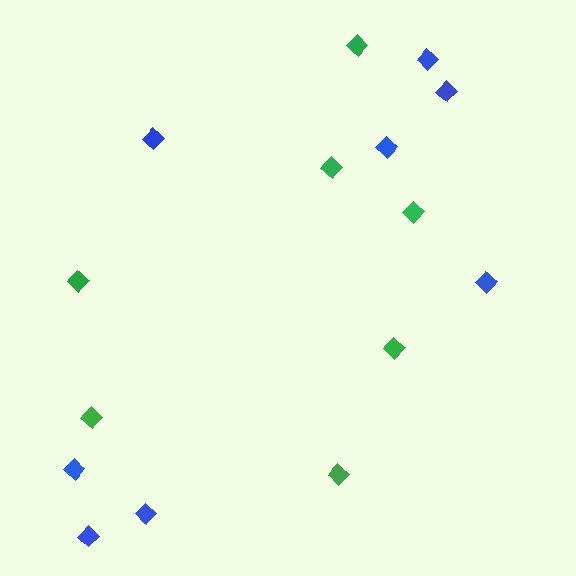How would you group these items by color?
There are 2 groups: one group of green diamonds (7) and one group of blue diamonds (8).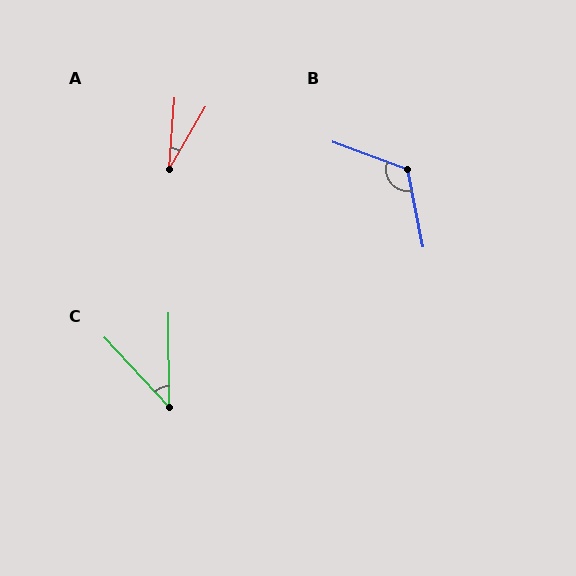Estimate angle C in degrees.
Approximately 43 degrees.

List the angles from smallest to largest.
A (25°), C (43°), B (122°).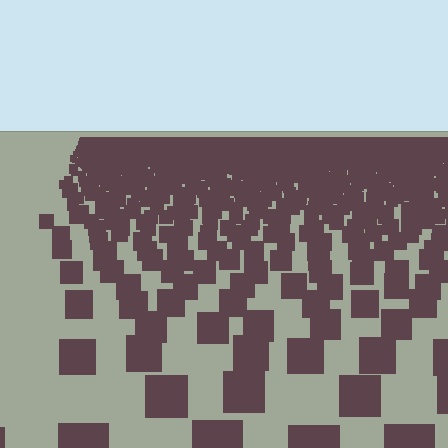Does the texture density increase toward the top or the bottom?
Density increases toward the top.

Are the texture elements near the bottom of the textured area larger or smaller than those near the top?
Larger. Near the bottom, elements are closer to the viewer and appear at a bigger on-screen size.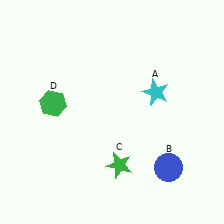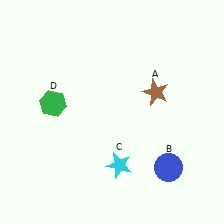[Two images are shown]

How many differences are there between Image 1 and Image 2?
There are 2 differences between the two images.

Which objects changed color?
A changed from cyan to brown. C changed from green to cyan.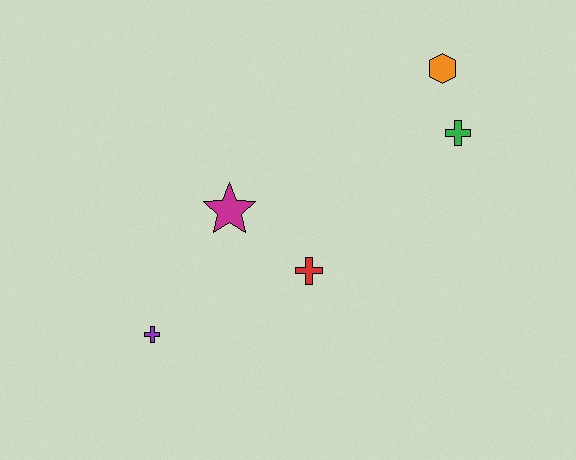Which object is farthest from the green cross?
The purple cross is farthest from the green cross.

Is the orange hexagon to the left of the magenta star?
No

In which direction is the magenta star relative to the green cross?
The magenta star is to the left of the green cross.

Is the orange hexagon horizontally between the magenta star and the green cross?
Yes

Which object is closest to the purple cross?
The magenta star is closest to the purple cross.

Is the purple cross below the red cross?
Yes